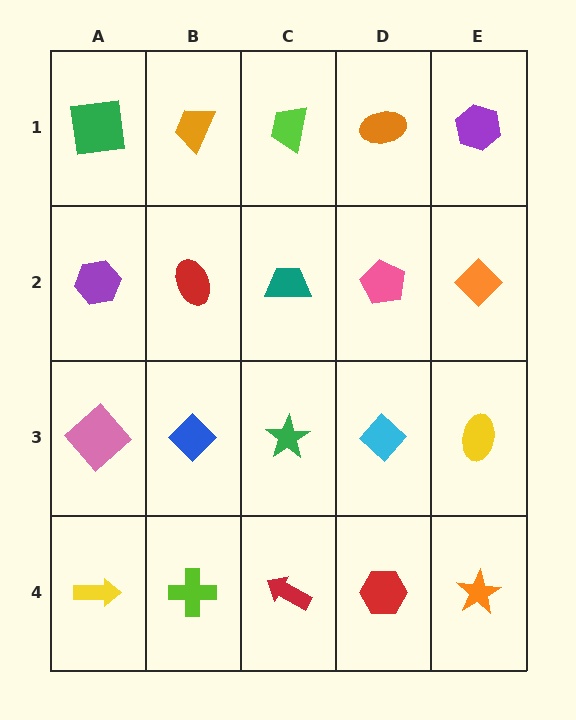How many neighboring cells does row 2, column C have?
4.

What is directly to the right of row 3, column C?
A cyan diamond.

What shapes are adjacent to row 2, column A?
A green square (row 1, column A), a pink diamond (row 3, column A), a red ellipse (row 2, column B).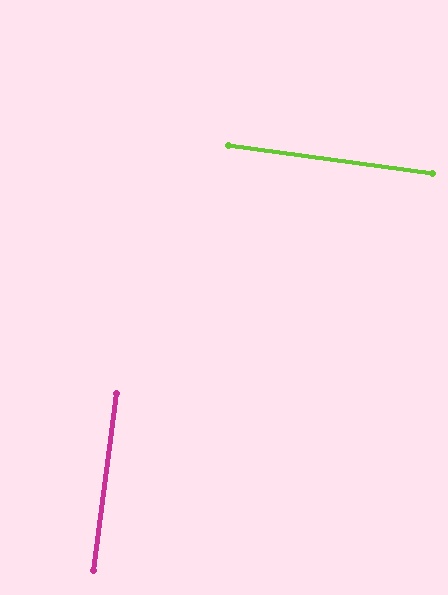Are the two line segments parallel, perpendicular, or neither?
Perpendicular — they meet at approximately 90°.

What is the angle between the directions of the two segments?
Approximately 90 degrees.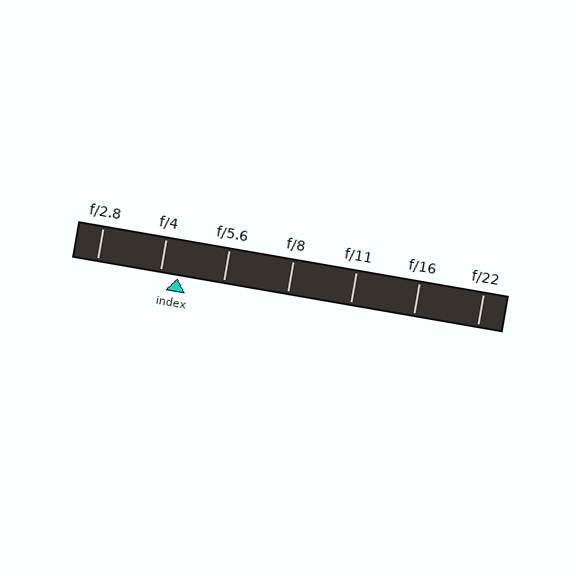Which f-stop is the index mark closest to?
The index mark is closest to f/4.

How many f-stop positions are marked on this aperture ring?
There are 7 f-stop positions marked.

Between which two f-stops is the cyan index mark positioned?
The index mark is between f/4 and f/5.6.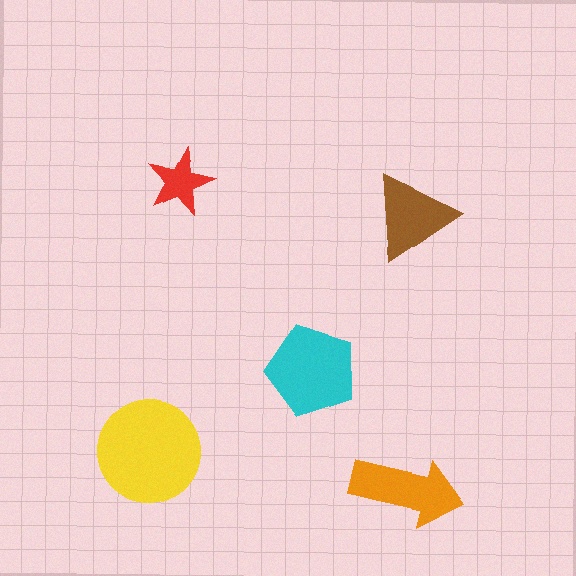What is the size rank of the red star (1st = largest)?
5th.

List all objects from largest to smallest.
The yellow circle, the cyan pentagon, the orange arrow, the brown triangle, the red star.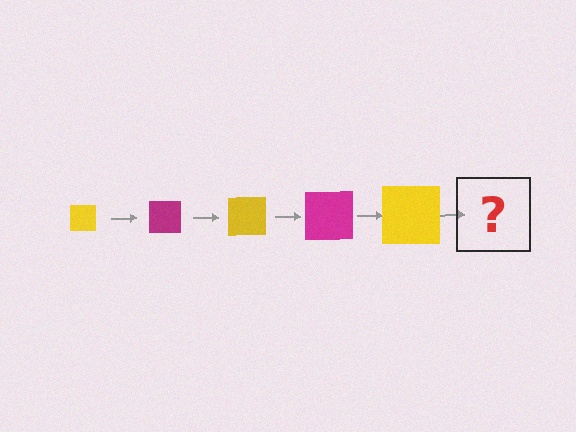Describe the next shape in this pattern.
It should be a magenta square, larger than the previous one.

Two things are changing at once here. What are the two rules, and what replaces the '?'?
The two rules are that the square grows larger each step and the color cycles through yellow and magenta. The '?' should be a magenta square, larger than the previous one.